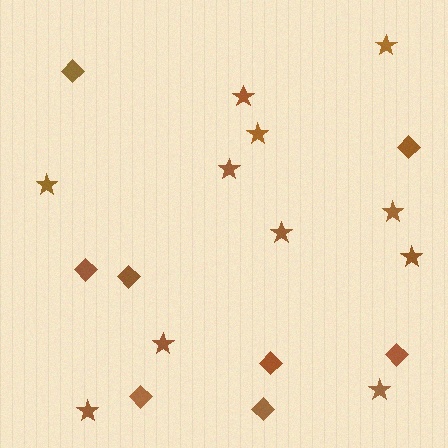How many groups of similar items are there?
There are 2 groups: one group of diamonds (8) and one group of stars (11).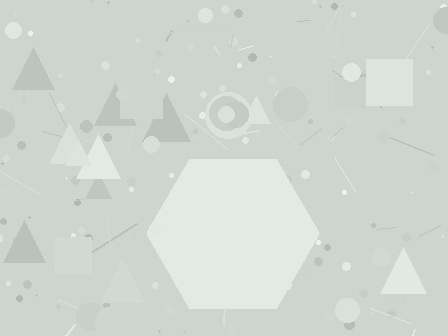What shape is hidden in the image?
A hexagon is hidden in the image.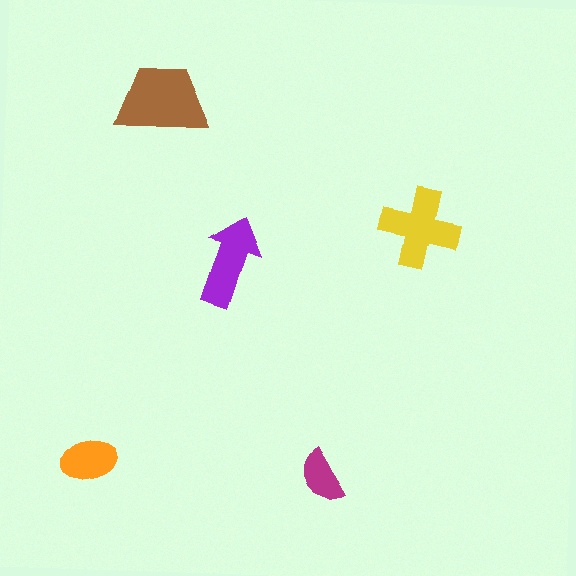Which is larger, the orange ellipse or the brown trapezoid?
The brown trapezoid.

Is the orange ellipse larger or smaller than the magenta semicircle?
Larger.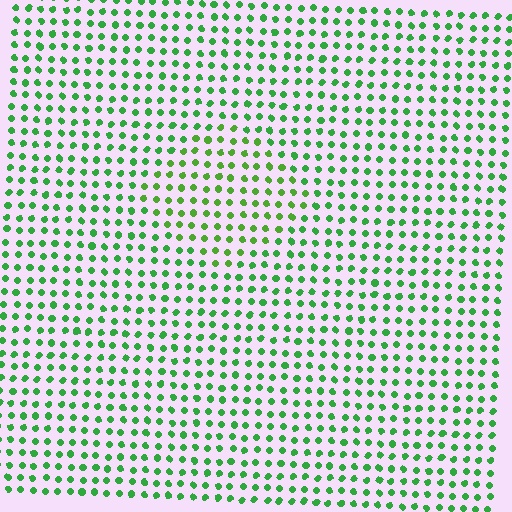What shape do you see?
I see a diamond.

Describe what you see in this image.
The image is filled with small green elements in a uniform arrangement. A diamond-shaped region is visible where the elements are tinted to a slightly different hue, forming a subtle color boundary.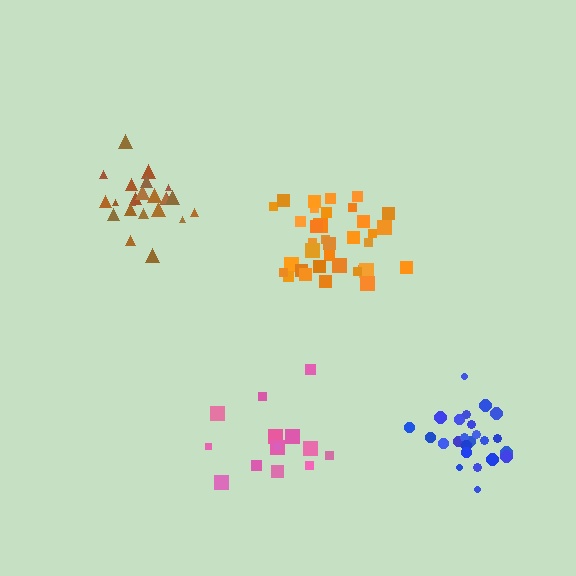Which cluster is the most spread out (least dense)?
Pink.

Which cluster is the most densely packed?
Blue.